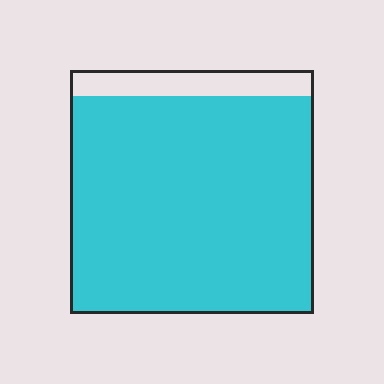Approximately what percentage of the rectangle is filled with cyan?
Approximately 90%.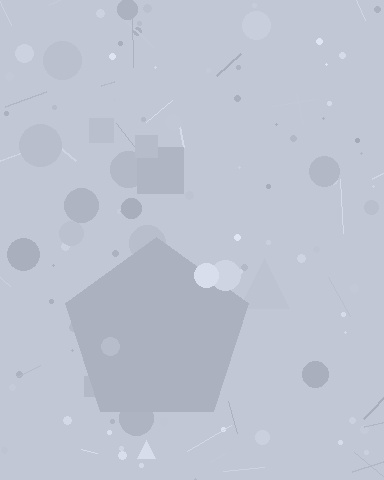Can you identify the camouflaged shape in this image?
The camouflaged shape is a pentagon.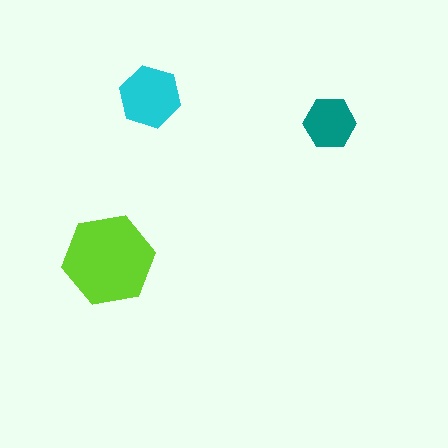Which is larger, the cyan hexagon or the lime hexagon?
The lime one.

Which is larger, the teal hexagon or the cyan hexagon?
The cyan one.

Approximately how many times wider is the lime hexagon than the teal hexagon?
About 2 times wider.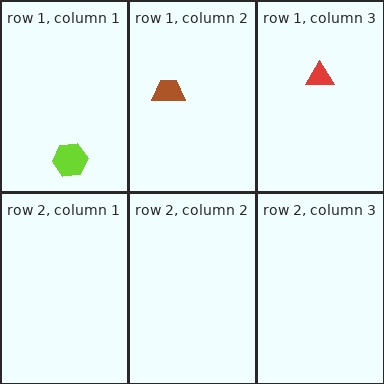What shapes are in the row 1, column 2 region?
The brown trapezoid.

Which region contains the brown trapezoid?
The row 1, column 2 region.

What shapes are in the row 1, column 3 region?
The red triangle.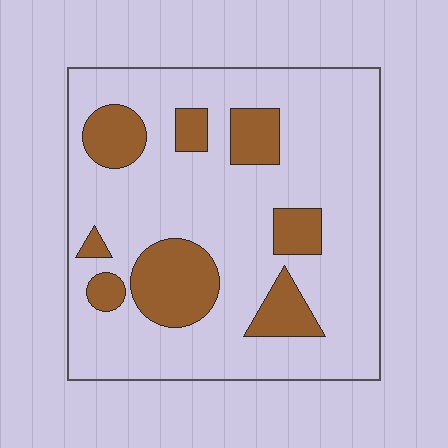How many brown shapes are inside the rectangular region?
8.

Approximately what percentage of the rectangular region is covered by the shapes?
Approximately 20%.